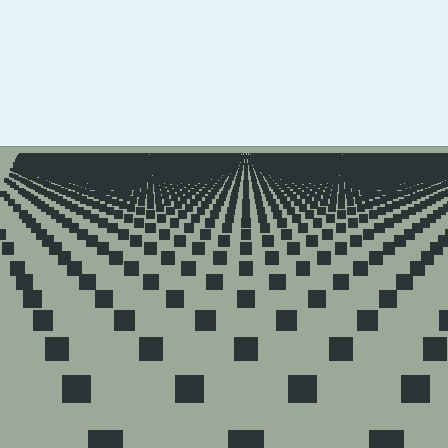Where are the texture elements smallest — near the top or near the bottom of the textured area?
Near the top.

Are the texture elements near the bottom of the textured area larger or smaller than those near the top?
Larger. Near the bottom, elements are closer to the viewer and appear at a bigger on-screen size.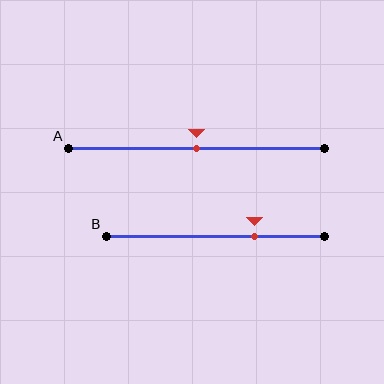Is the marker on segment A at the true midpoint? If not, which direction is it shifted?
Yes, the marker on segment A is at the true midpoint.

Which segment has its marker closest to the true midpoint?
Segment A has its marker closest to the true midpoint.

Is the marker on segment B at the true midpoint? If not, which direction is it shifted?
No, the marker on segment B is shifted to the right by about 18% of the segment length.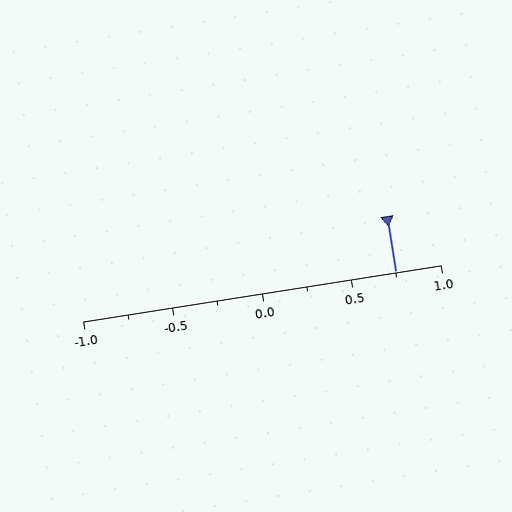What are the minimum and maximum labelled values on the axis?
The axis runs from -1.0 to 1.0.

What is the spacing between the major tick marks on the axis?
The major ticks are spaced 0.5 apart.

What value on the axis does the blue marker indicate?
The marker indicates approximately 0.75.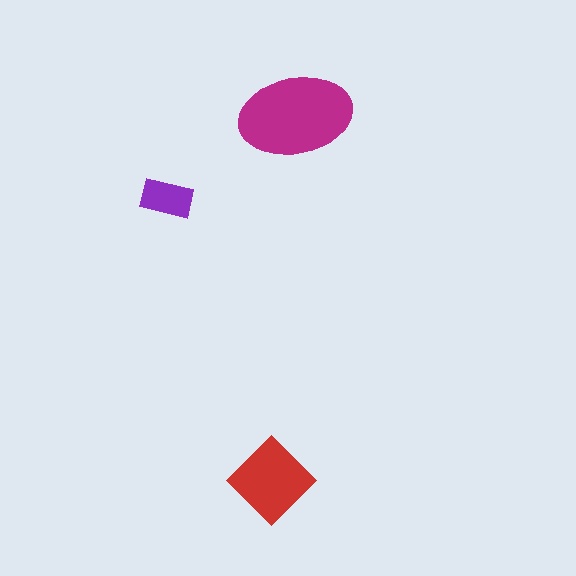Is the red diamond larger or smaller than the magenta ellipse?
Smaller.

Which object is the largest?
The magenta ellipse.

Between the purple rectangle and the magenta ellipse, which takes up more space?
The magenta ellipse.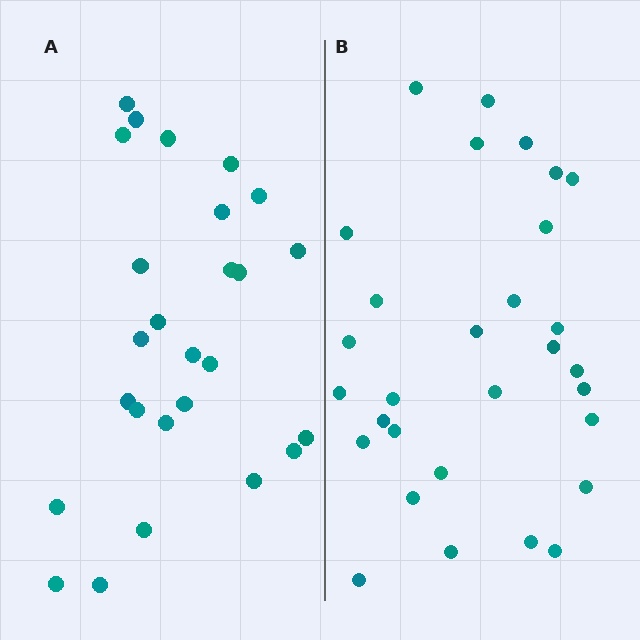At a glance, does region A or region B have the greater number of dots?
Region B (the right region) has more dots.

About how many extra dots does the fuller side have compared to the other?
Region B has about 4 more dots than region A.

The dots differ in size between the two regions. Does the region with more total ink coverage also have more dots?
No. Region A has more total ink coverage because its dots are larger, but region B actually contains more individual dots. Total area can be misleading — the number of items is what matters here.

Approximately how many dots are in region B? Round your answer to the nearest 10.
About 30 dots.